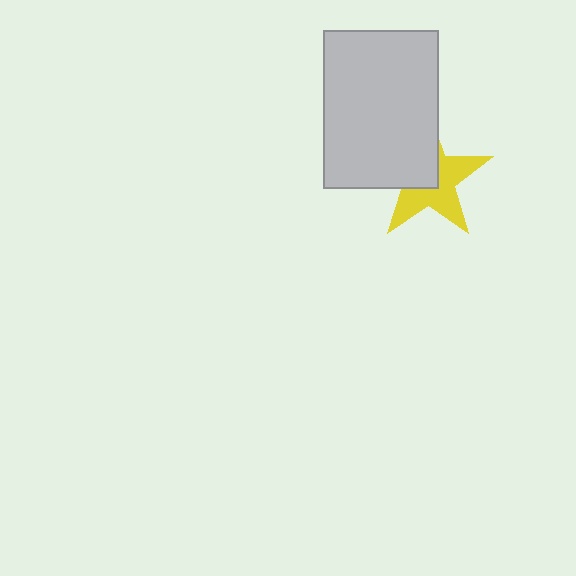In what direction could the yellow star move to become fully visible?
The yellow star could move toward the lower-right. That would shift it out from behind the light gray rectangle entirely.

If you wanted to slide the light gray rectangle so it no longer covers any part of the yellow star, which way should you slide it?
Slide it toward the upper-left — that is the most direct way to separate the two shapes.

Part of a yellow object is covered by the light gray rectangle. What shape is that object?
It is a star.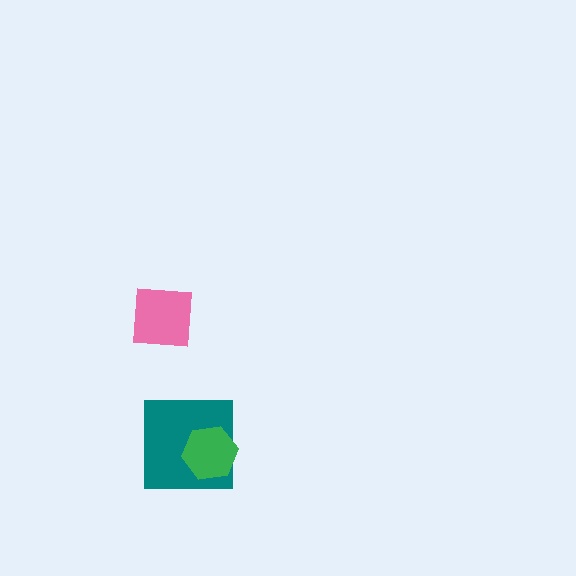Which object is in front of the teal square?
The green hexagon is in front of the teal square.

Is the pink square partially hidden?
No, no other shape covers it.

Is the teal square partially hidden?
Yes, it is partially covered by another shape.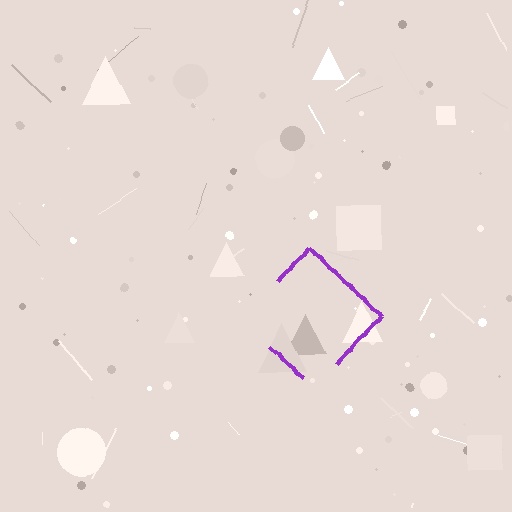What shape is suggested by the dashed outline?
The dashed outline suggests a diamond.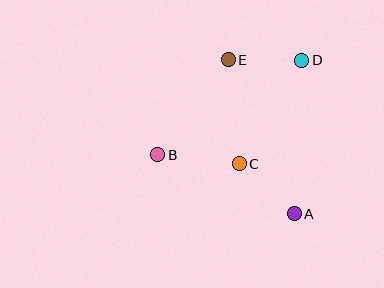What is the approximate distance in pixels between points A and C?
The distance between A and C is approximately 75 pixels.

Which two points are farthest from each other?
Points B and D are farthest from each other.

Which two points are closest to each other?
Points D and E are closest to each other.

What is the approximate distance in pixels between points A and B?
The distance between A and B is approximately 149 pixels.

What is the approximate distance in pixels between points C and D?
The distance between C and D is approximately 121 pixels.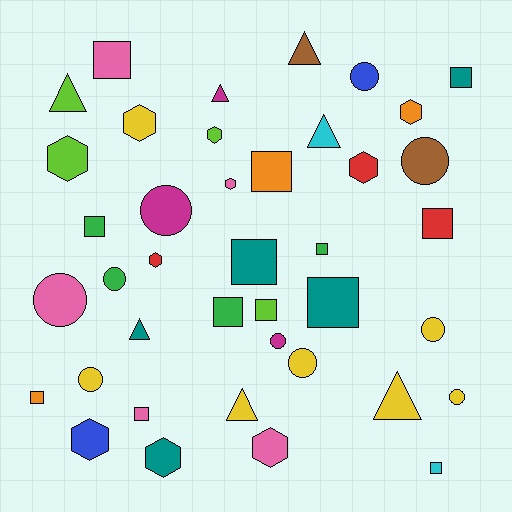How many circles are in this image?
There are 10 circles.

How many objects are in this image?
There are 40 objects.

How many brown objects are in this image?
There are 2 brown objects.